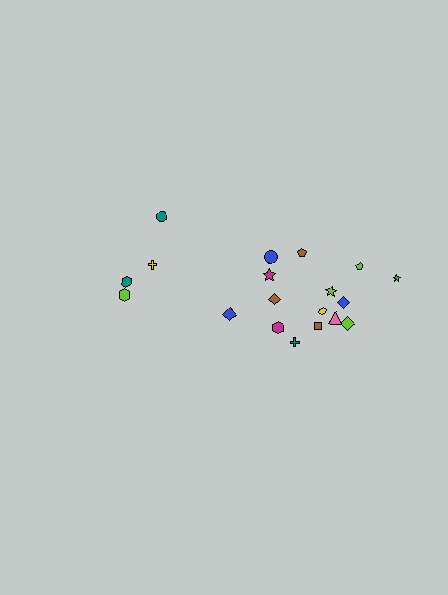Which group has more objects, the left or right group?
The right group.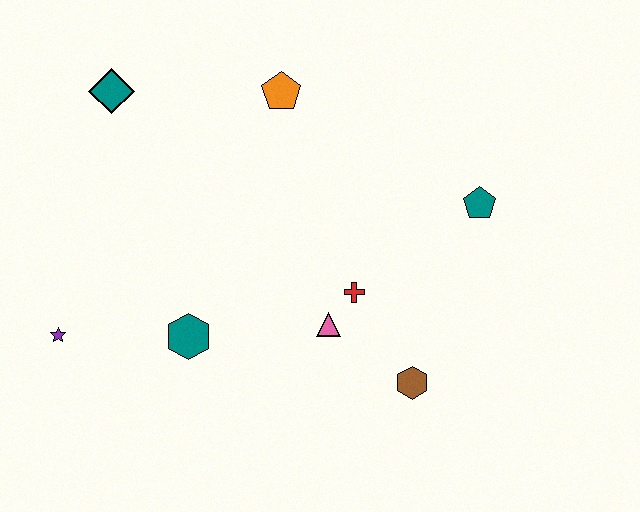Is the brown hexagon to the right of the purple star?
Yes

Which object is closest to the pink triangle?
The red cross is closest to the pink triangle.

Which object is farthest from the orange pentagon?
The purple star is farthest from the orange pentagon.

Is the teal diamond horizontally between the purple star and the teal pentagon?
Yes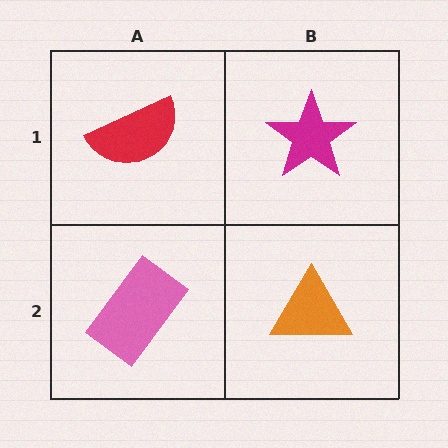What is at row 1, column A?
A red semicircle.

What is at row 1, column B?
A magenta star.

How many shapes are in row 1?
2 shapes.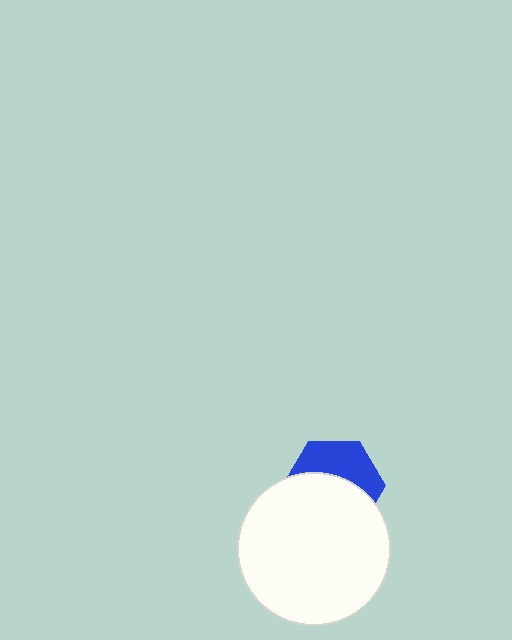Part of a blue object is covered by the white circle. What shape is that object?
It is a hexagon.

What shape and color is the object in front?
The object in front is a white circle.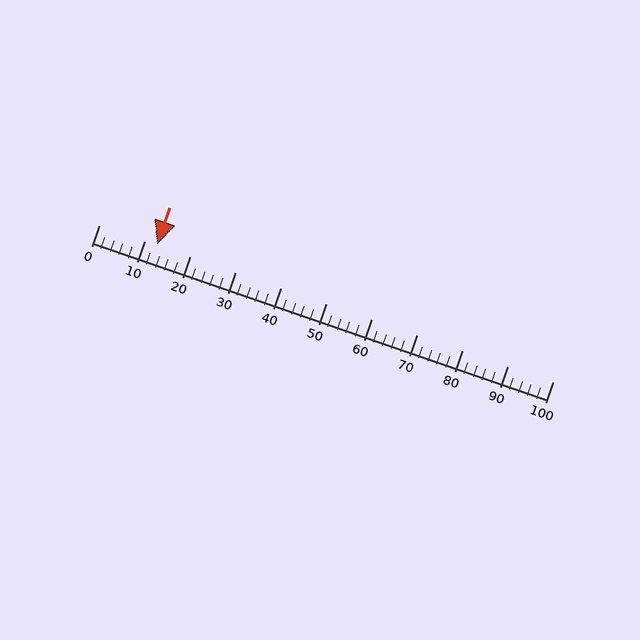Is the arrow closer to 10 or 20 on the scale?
The arrow is closer to 10.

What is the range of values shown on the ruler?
The ruler shows values from 0 to 100.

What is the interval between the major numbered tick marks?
The major tick marks are spaced 10 units apart.